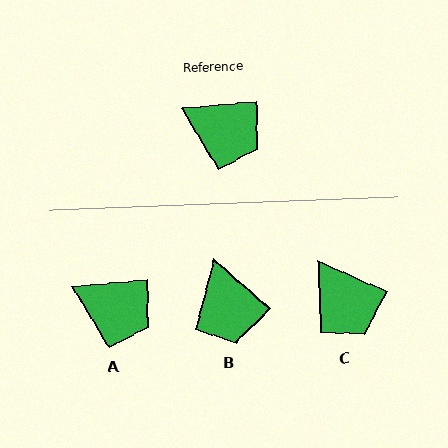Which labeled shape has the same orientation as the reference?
A.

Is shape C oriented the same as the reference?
No, it is off by about 29 degrees.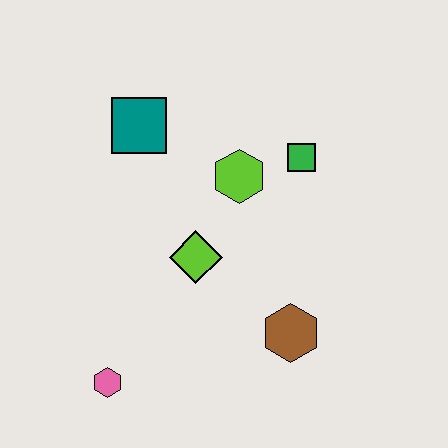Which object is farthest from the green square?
The pink hexagon is farthest from the green square.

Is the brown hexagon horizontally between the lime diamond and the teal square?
No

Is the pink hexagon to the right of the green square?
No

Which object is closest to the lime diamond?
The lime hexagon is closest to the lime diamond.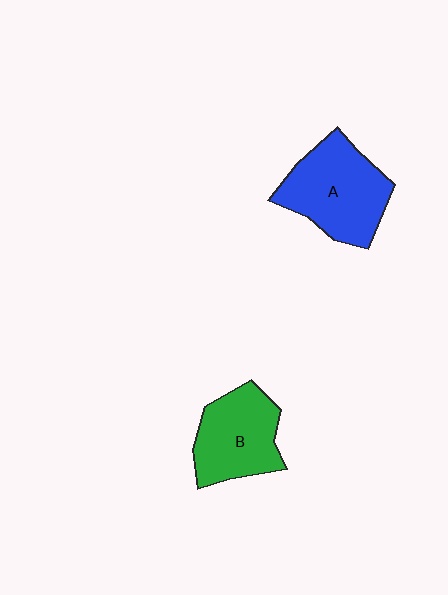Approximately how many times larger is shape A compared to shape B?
Approximately 1.2 times.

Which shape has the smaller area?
Shape B (green).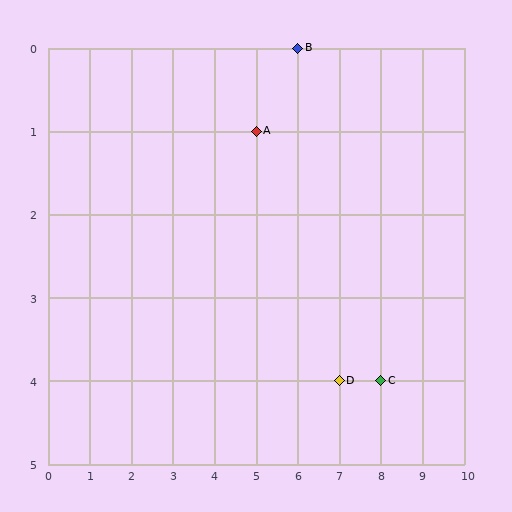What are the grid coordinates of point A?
Point A is at grid coordinates (5, 1).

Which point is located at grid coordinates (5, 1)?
Point A is at (5, 1).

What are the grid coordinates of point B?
Point B is at grid coordinates (6, 0).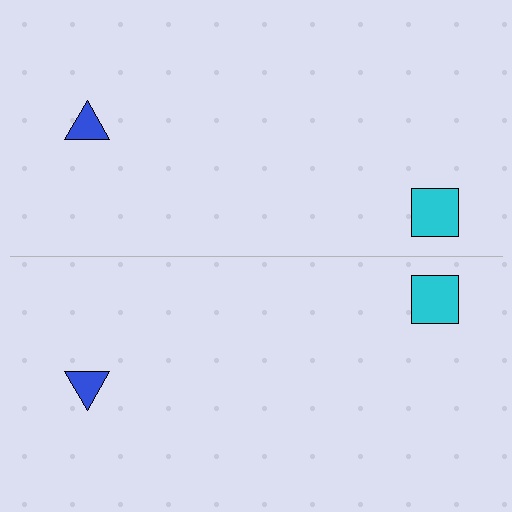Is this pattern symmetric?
Yes, this pattern has bilateral (reflection) symmetry.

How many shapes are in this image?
There are 4 shapes in this image.